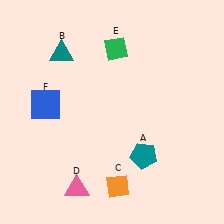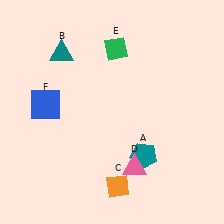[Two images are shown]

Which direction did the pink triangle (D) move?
The pink triangle (D) moved right.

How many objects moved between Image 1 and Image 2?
1 object moved between the two images.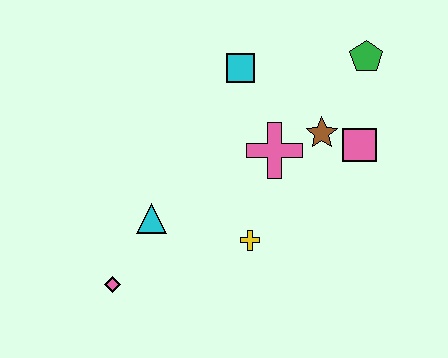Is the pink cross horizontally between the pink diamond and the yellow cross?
No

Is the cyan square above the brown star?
Yes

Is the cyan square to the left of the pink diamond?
No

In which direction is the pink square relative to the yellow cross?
The pink square is to the right of the yellow cross.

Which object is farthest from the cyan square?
The pink diamond is farthest from the cyan square.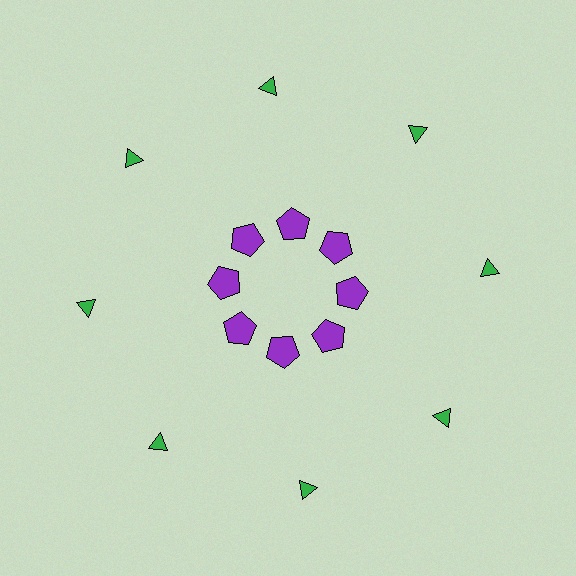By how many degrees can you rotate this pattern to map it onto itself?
The pattern maps onto itself every 45 degrees of rotation.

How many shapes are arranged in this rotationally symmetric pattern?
There are 16 shapes, arranged in 8 groups of 2.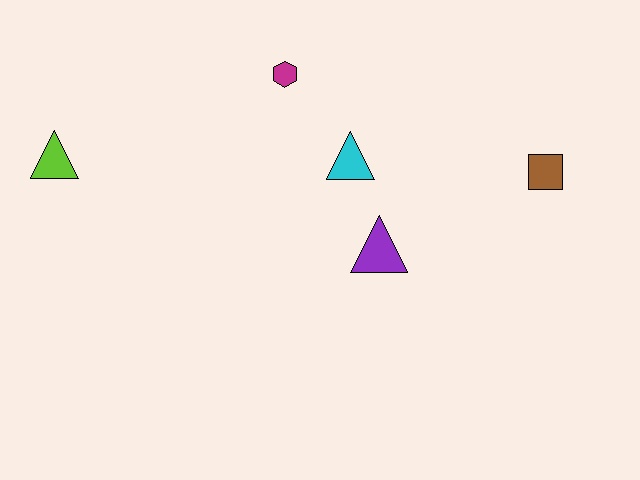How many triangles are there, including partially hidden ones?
There are 3 triangles.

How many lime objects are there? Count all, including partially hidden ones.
There is 1 lime object.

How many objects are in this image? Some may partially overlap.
There are 5 objects.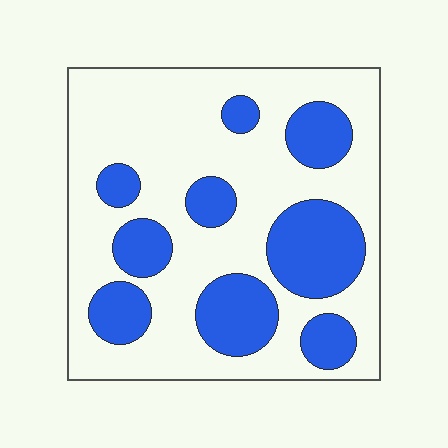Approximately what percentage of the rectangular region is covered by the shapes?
Approximately 30%.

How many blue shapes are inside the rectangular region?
9.